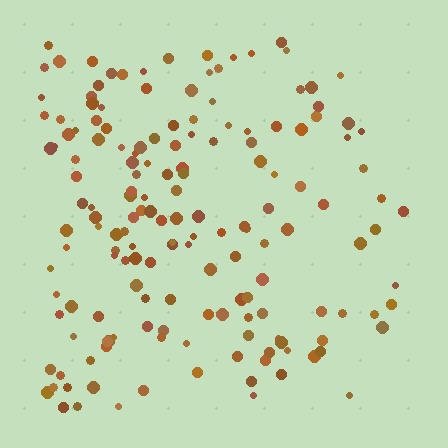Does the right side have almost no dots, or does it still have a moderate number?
Still a moderate number, just noticeably fewer than the left.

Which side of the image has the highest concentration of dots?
The left.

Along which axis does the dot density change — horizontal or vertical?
Horizontal.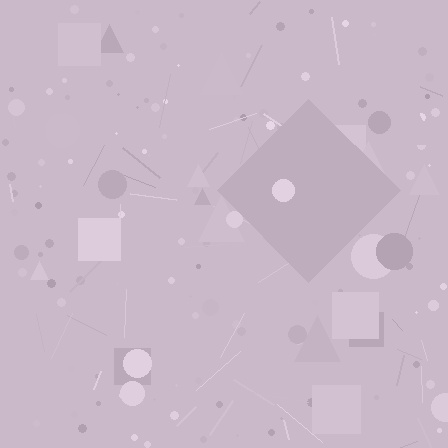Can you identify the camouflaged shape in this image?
The camouflaged shape is a diamond.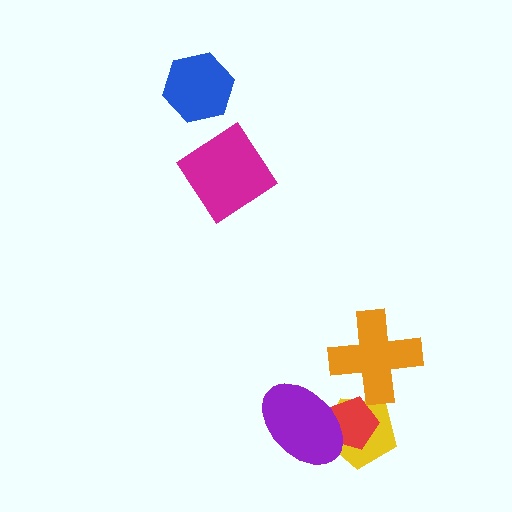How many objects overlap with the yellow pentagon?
3 objects overlap with the yellow pentagon.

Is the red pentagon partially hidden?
Yes, it is partially covered by another shape.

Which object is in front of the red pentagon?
The purple ellipse is in front of the red pentagon.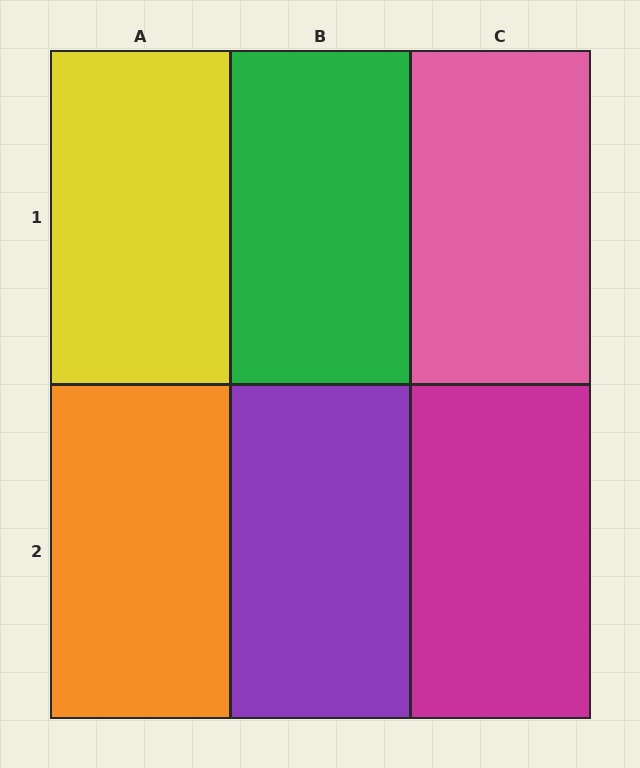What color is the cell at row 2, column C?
Magenta.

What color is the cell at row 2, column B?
Purple.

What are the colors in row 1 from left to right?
Yellow, green, pink.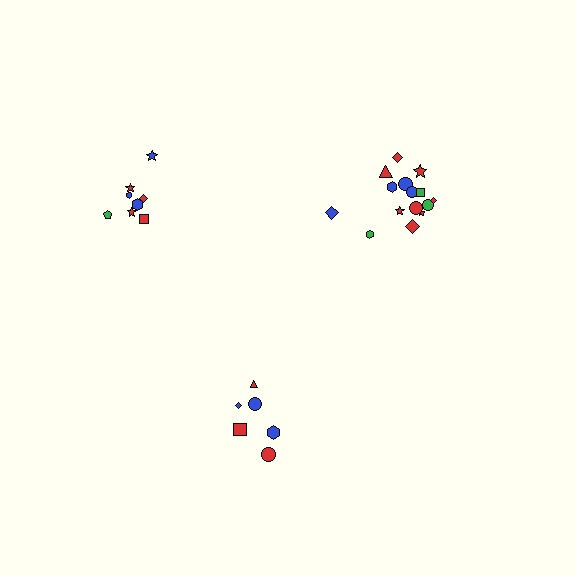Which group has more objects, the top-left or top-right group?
The top-right group.